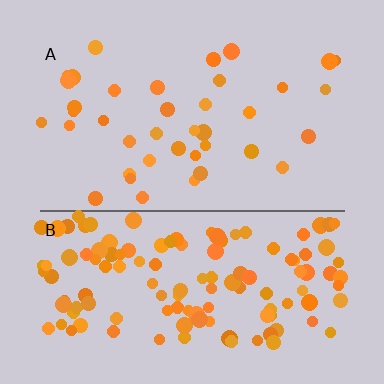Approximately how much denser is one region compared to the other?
Approximately 3.3× — region B over region A.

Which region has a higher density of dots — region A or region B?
B (the bottom).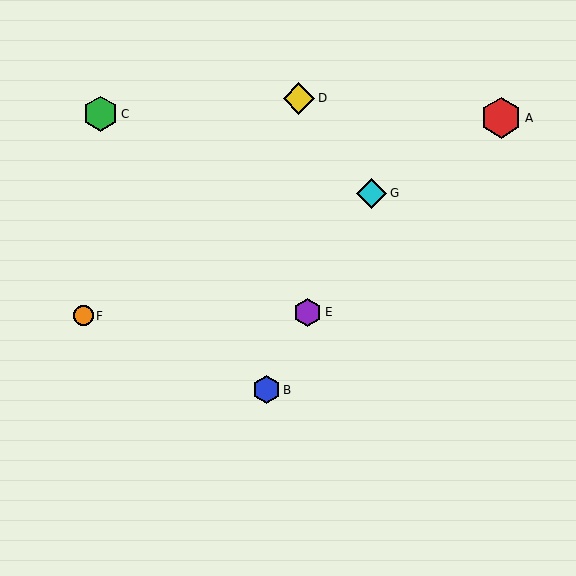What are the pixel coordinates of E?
Object E is at (308, 313).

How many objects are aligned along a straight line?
3 objects (B, E, G) are aligned along a straight line.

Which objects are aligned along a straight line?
Objects B, E, G are aligned along a straight line.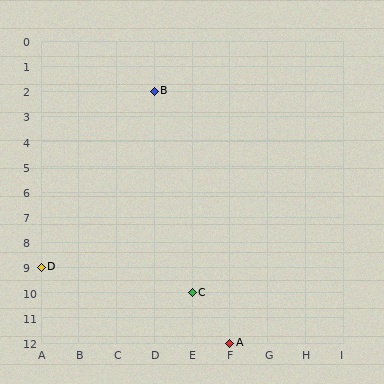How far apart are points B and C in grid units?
Points B and C are 1 column and 8 rows apart (about 8.1 grid units diagonally).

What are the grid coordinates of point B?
Point B is at grid coordinates (D, 2).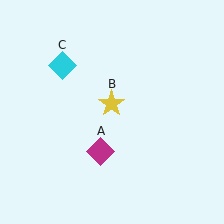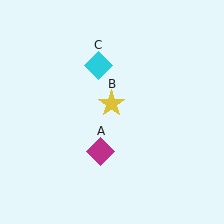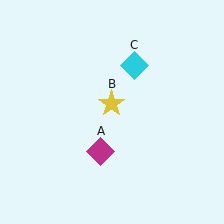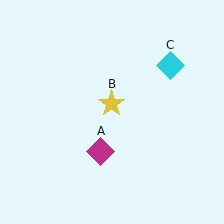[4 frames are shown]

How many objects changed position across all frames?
1 object changed position: cyan diamond (object C).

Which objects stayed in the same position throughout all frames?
Magenta diamond (object A) and yellow star (object B) remained stationary.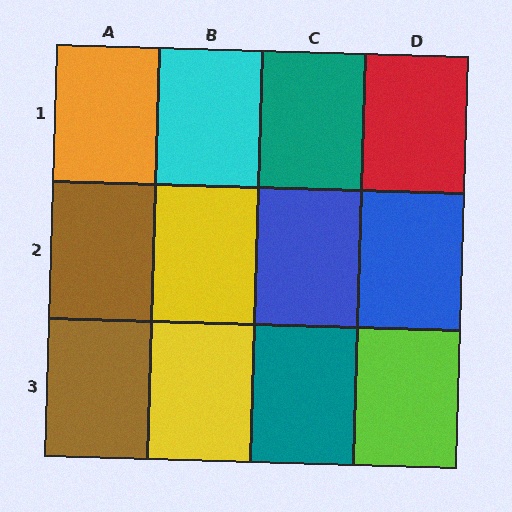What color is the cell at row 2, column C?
Blue.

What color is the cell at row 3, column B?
Yellow.